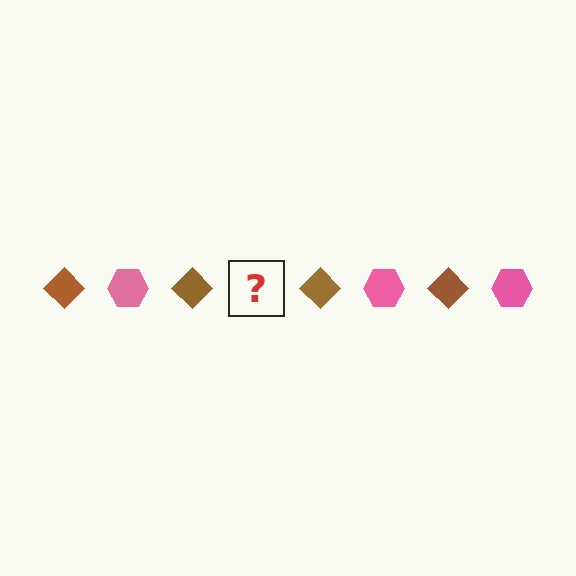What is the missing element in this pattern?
The missing element is a pink hexagon.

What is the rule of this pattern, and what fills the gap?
The rule is that the pattern alternates between brown diamond and pink hexagon. The gap should be filled with a pink hexagon.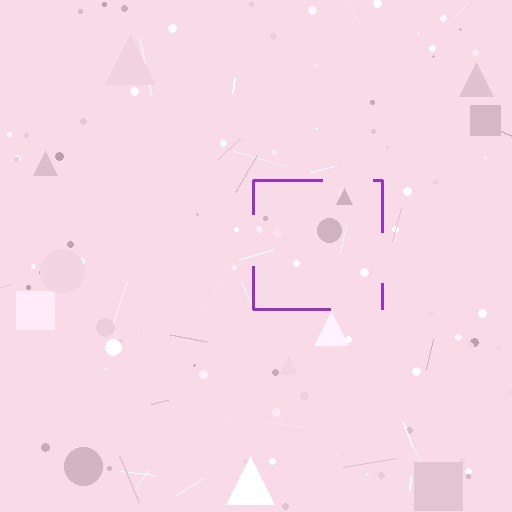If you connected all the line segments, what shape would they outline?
They would outline a square.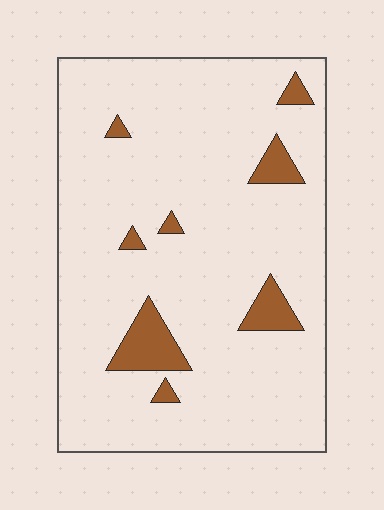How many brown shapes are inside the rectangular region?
8.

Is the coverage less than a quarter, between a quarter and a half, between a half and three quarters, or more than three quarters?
Less than a quarter.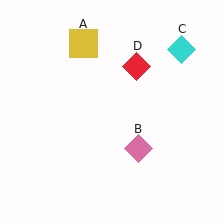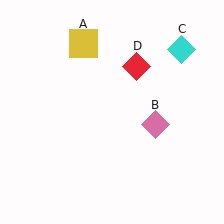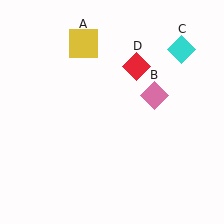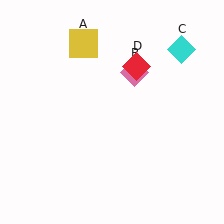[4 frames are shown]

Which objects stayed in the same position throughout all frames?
Yellow square (object A) and cyan diamond (object C) and red diamond (object D) remained stationary.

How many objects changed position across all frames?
1 object changed position: pink diamond (object B).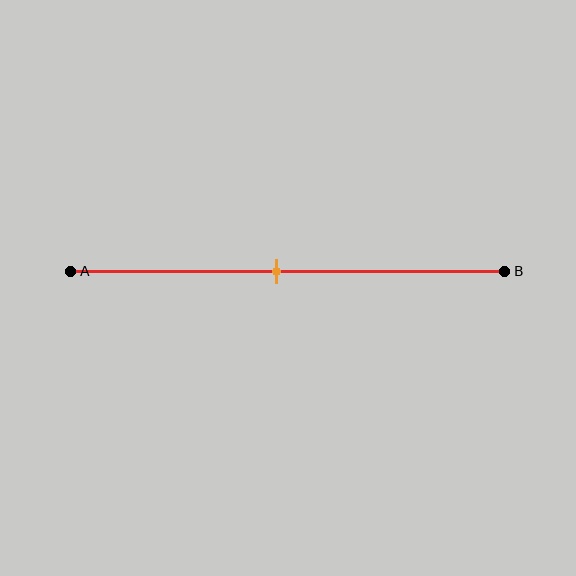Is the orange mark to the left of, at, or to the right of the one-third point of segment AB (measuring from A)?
The orange mark is to the right of the one-third point of segment AB.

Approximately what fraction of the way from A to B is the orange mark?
The orange mark is approximately 45% of the way from A to B.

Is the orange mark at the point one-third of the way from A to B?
No, the mark is at about 45% from A, not at the 33% one-third point.